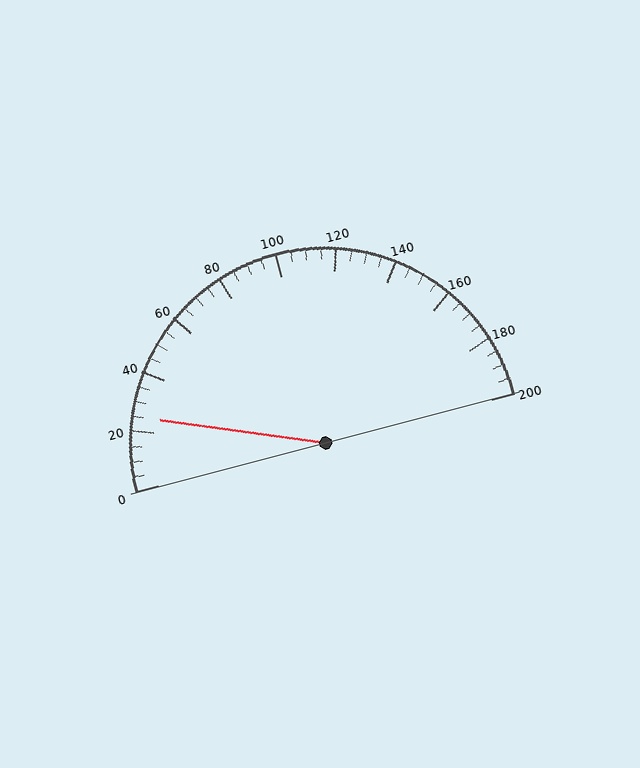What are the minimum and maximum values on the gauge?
The gauge ranges from 0 to 200.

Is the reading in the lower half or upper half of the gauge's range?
The reading is in the lower half of the range (0 to 200).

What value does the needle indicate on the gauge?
The needle indicates approximately 25.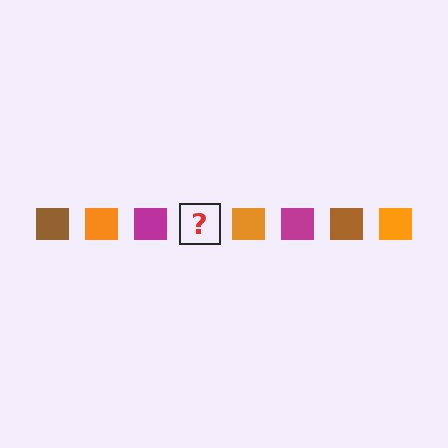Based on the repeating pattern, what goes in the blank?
The blank should be a brown square.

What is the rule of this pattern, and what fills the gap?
The rule is that the pattern cycles through brown, orange, magenta squares. The gap should be filled with a brown square.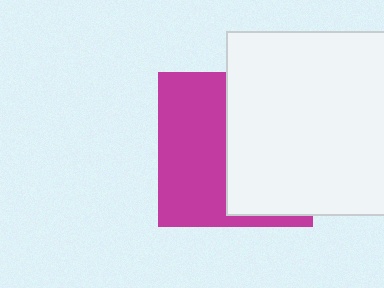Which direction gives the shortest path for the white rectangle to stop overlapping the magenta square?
Moving right gives the shortest separation.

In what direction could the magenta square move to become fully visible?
The magenta square could move left. That would shift it out from behind the white rectangle entirely.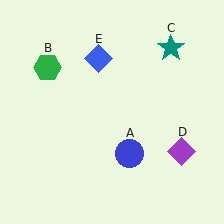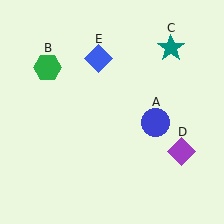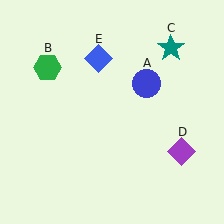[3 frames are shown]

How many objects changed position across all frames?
1 object changed position: blue circle (object A).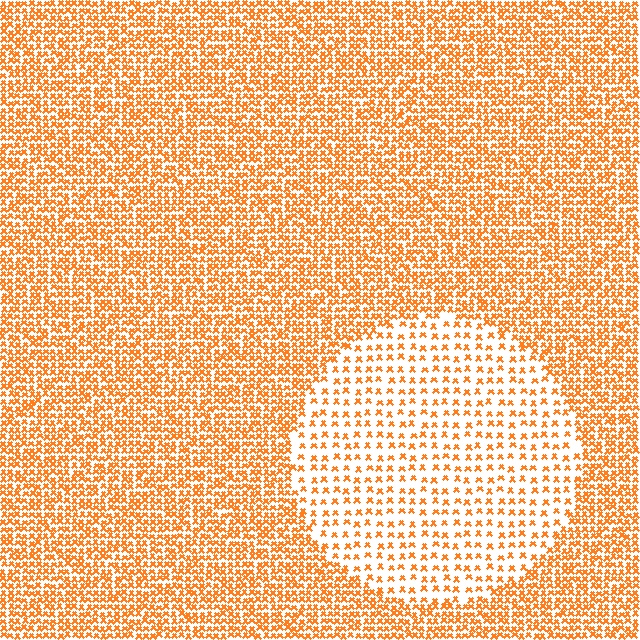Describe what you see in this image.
The image contains small orange elements arranged at two different densities. A circle-shaped region is visible where the elements are less densely packed than the surrounding area.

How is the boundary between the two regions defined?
The boundary is defined by a change in element density (approximately 2.4x ratio). All elements are the same color, size, and shape.